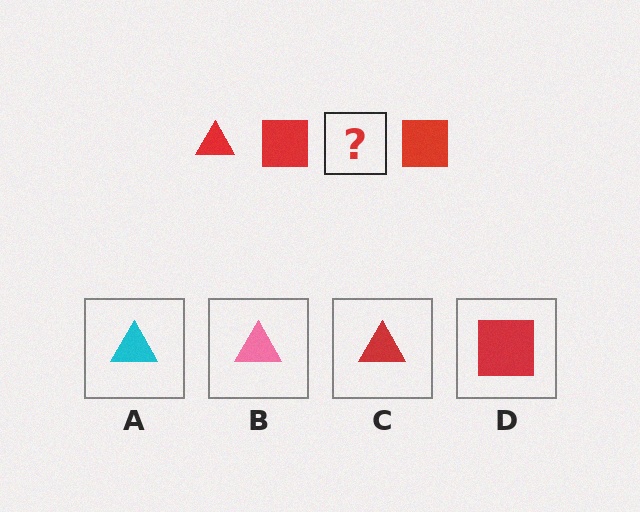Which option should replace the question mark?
Option C.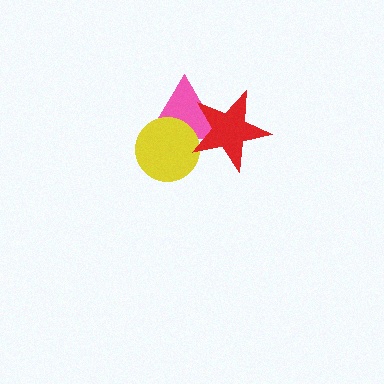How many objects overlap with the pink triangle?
2 objects overlap with the pink triangle.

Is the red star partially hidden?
No, no other shape covers it.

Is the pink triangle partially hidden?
Yes, it is partially covered by another shape.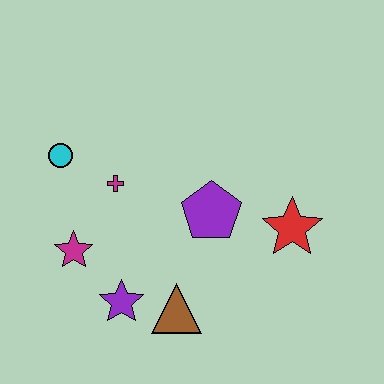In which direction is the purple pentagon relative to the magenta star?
The purple pentagon is to the right of the magenta star.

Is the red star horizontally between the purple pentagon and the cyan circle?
No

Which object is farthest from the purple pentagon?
The cyan circle is farthest from the purple pentagon.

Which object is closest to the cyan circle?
The magenta cross is closest to the cyan circle.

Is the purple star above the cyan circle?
No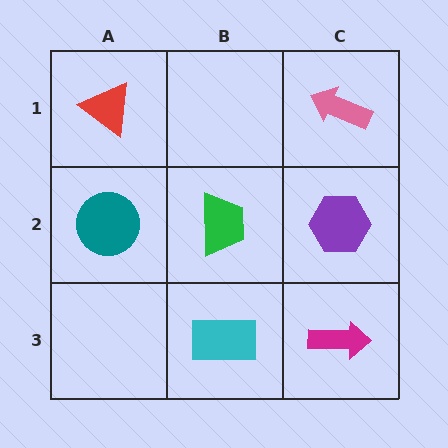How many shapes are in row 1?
2 shapes.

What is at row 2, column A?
A teal circle.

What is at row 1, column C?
A pink arrow.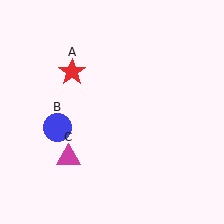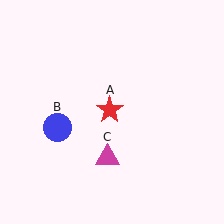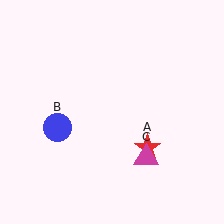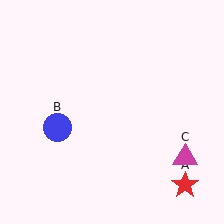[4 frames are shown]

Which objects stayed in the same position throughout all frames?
Blue circle (object B) remained stationary.